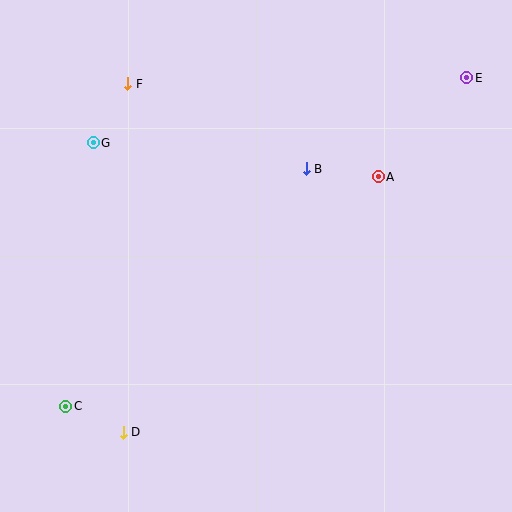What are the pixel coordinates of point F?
Point F is at (128, 84).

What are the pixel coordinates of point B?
Point B is at (306, 169).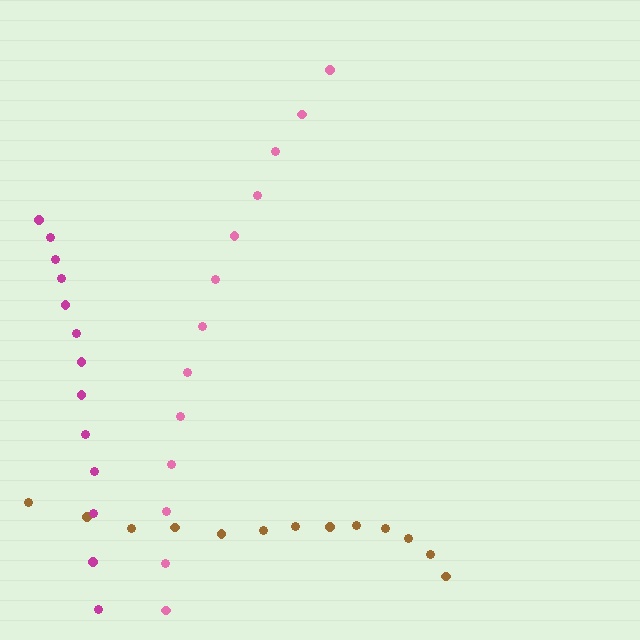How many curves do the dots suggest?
There are 3 distinct paths.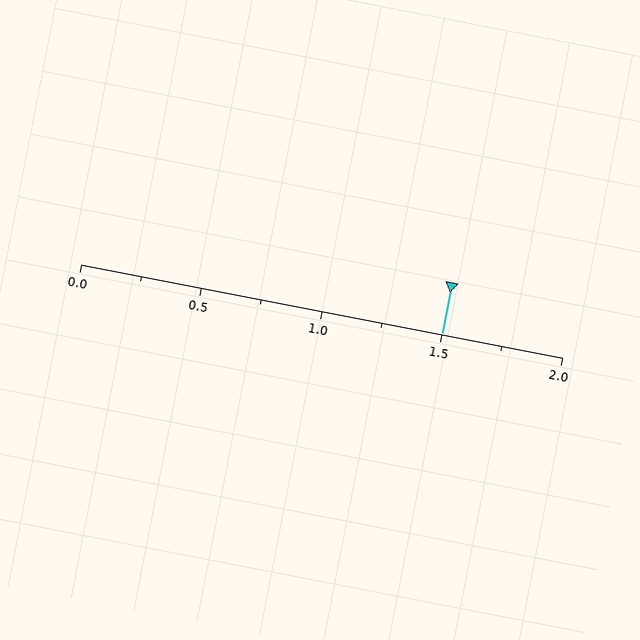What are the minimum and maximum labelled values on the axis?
The axis runs from 0.0 to 2.0.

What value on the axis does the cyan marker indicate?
The marker indicates approximately 1.5.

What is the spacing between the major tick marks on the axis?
The major ticks are spaced 0.5 apart.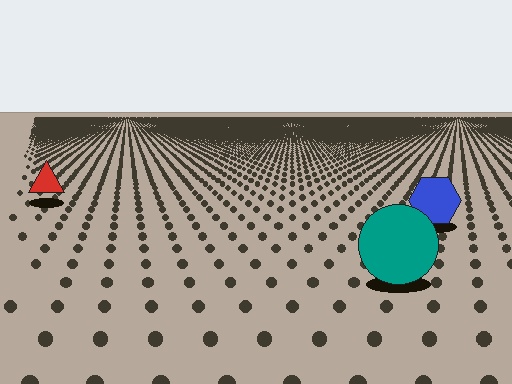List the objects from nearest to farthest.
From nearest to farthest: the teal circle, the blue hexagon, the red triangle.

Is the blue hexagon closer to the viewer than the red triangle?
Yes. The blue hexagon is closer — you can tell from the texture gradient: the ground texture is coarser near it.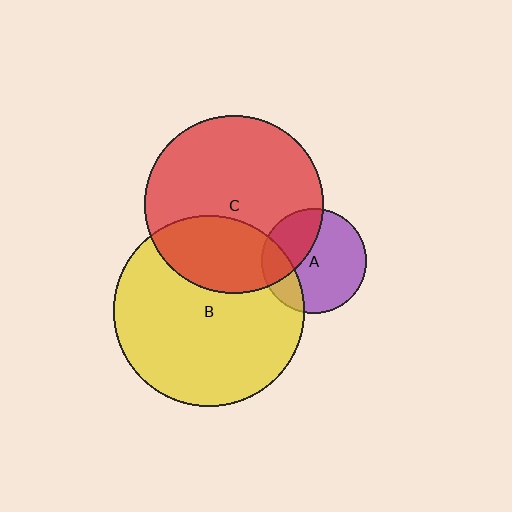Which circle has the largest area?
Circle B (yellow).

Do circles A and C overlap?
Yes.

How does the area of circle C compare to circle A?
Approximately 2.9 times.